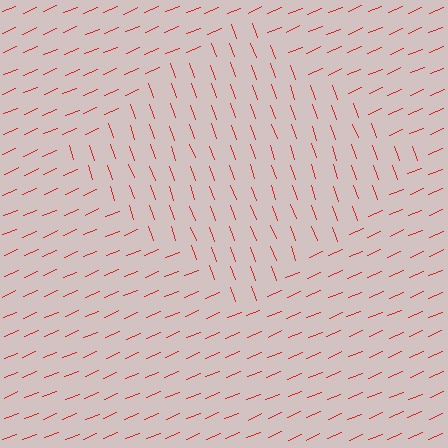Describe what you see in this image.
The image is filled with small red line segments. A diamond region in the image has lines oriented differently from the surrounding lines, creating a visible texture boundary.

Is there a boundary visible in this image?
Yes, there is a texture boundary formed by a change in line orientation.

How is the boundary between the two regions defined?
The boundary is defined purely by a change in line orientation (approximately 87 degrees difference). All lines are the same color and thickness.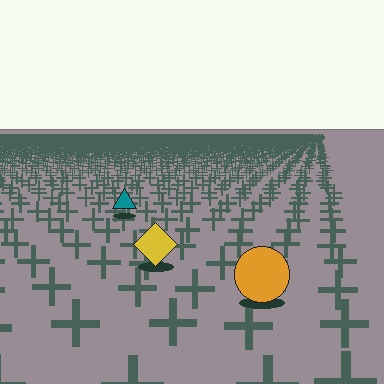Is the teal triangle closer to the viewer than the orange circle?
No. The orange circle is closer — you can tell from the texture gradient: the ground texture is coarser near it.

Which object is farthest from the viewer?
The teal triangle is farthest from the viewer. It appears smaller and the ground texture around it is denser.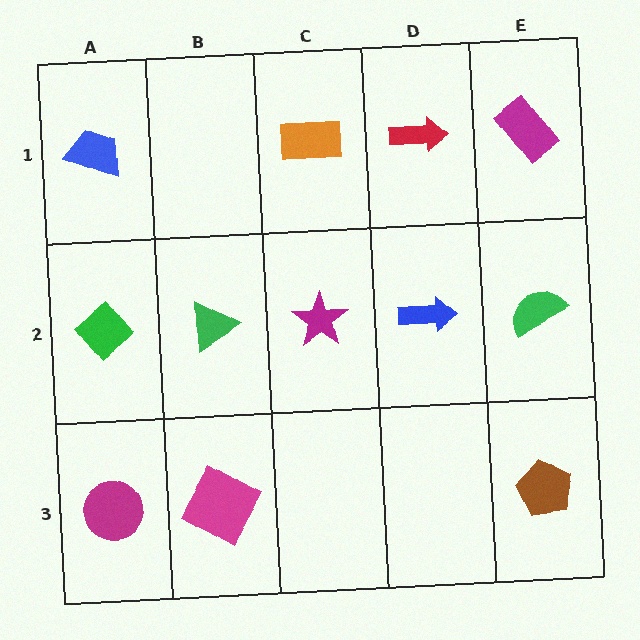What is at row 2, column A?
A green diamond.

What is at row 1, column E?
A magenta rectangle.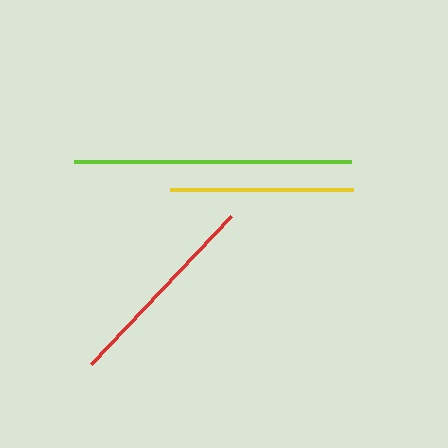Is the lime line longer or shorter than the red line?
The lime line is longer than the red line.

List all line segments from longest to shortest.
From longest to shortest: lime, red, yellow.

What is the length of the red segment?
The red segment is approximately 204 pixels long.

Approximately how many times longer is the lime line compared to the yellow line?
The lime line is approximately 1.5 times the length of the yellow line.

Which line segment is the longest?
The lime line is the longest at approximately 277 pixels.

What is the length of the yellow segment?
The yellow segment is approximately 184 pixels long.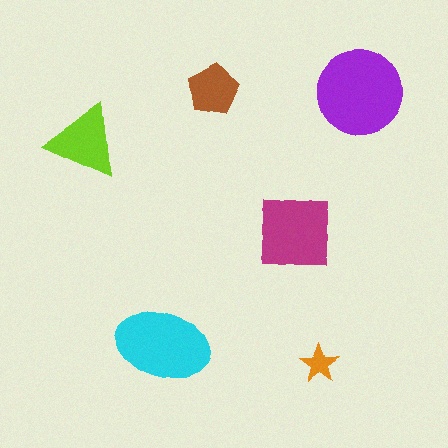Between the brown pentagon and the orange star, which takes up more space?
The brown pentagon.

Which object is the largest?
The purple circle.